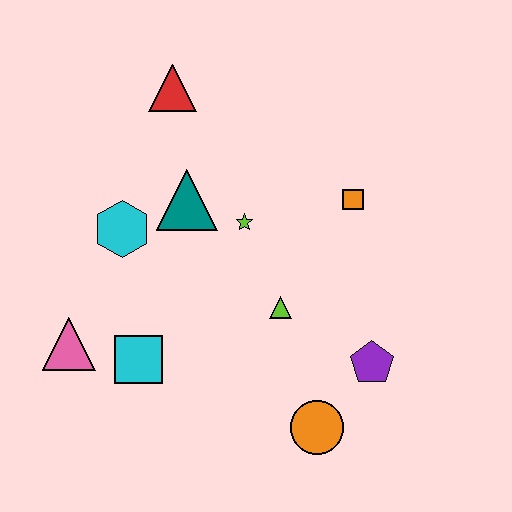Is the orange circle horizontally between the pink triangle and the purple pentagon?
Yes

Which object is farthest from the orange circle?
The red triangle is farthest from the orange circle.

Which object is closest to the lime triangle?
The lime star is closest to the lime triangle.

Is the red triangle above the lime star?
Yes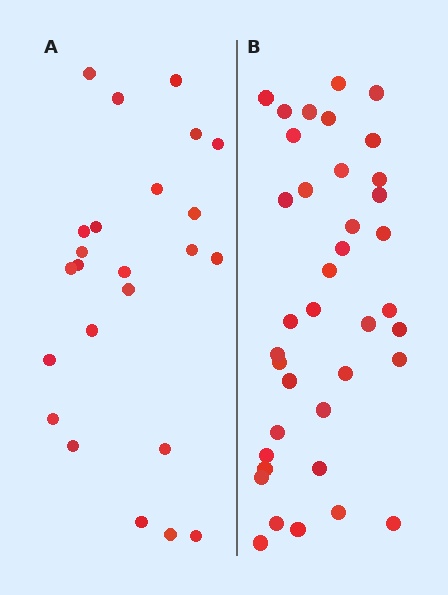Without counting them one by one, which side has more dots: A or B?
Region B (the right region) has more dots.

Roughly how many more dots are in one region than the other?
Region B has approximately 15 more dots than region A.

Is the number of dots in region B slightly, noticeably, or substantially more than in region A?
Region B has substantially more. The ratio is roughly 1.6 to 1.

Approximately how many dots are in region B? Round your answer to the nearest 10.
About 40 dots. (The exact count is 38, which rounds to 40.)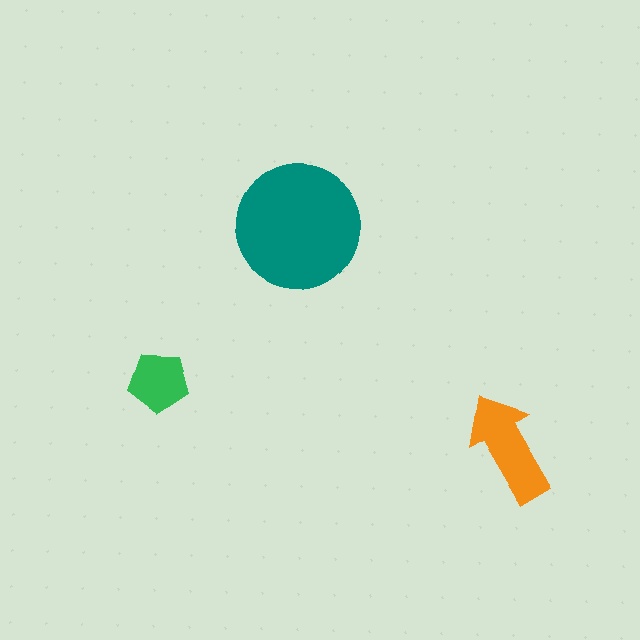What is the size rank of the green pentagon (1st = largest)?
3rd.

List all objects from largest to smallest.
The teal circle, the orange arrow, the green pentagon.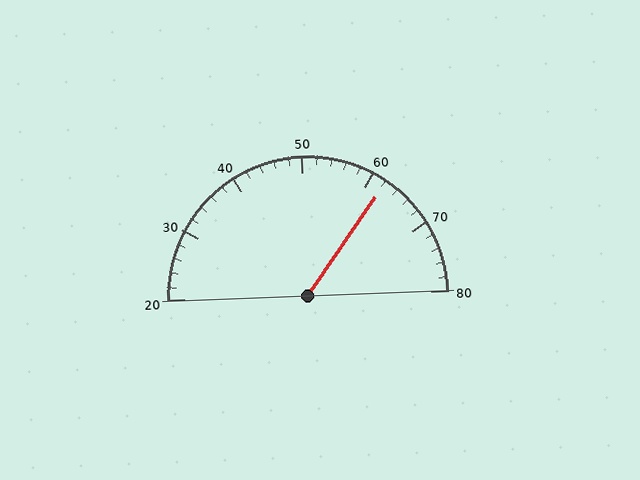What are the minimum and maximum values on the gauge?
The gauge ranges from 20 to 80.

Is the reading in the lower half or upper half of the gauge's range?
The reading is in the upper half of the range (20 to 80).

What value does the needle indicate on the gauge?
The needle indicates approximately 62.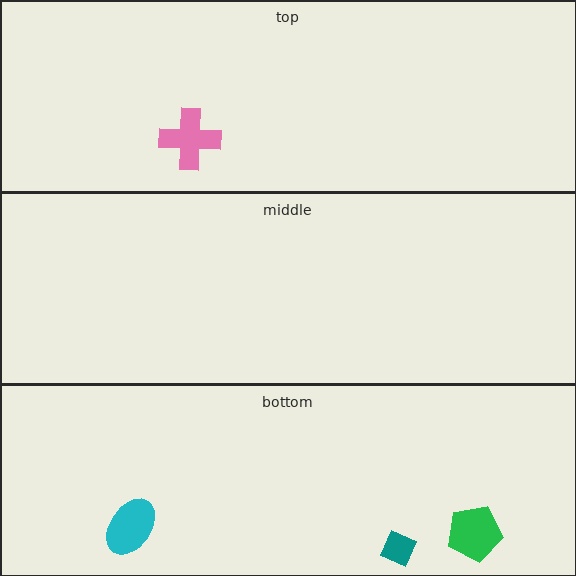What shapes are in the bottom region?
The green pentagon, the teal diamond, the cyan ellipse.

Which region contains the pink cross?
The top region.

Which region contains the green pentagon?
The bottom region.